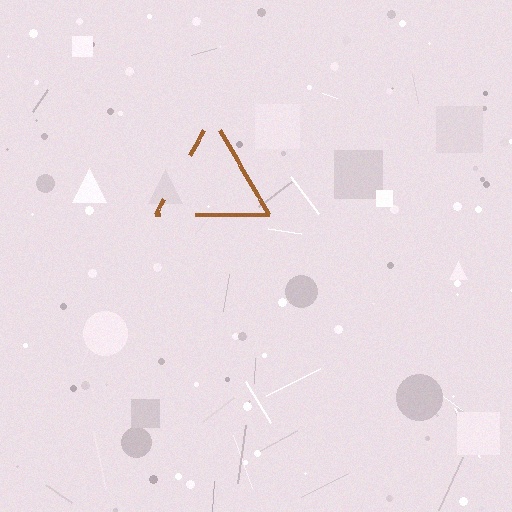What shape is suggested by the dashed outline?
The dashed outline suggests a triangle.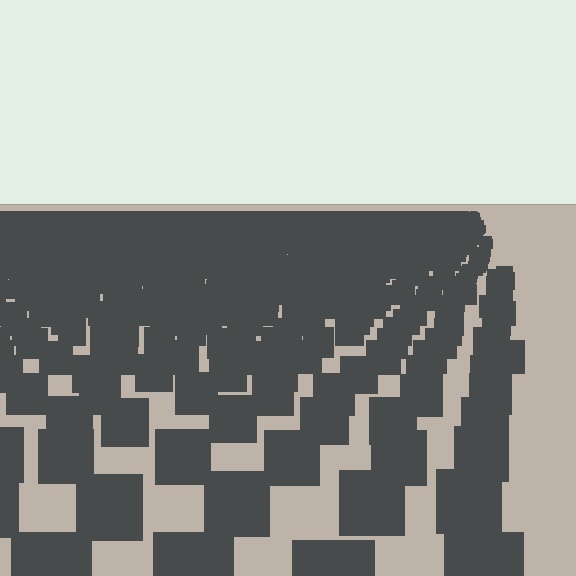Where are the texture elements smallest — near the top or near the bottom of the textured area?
Near the top.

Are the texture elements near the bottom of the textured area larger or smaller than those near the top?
Larger. Near the bottom, elements are closer to the viewer and appear at a bigger on-screen size.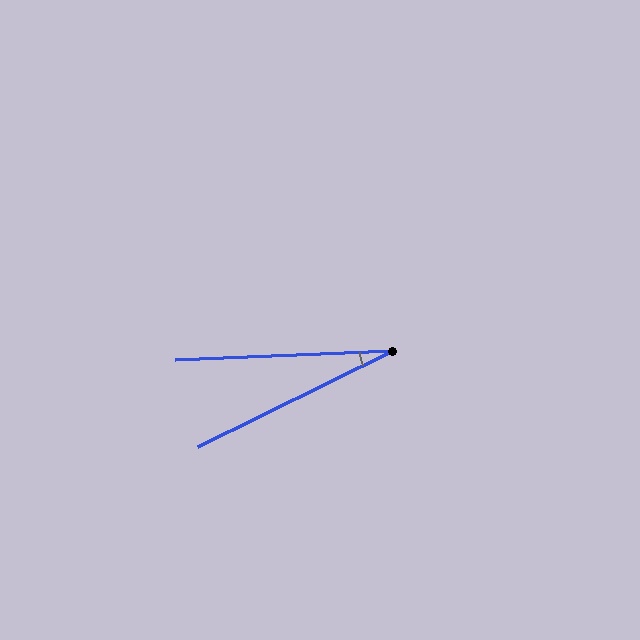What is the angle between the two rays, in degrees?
Approximately 24 degrees.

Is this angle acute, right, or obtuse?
It is acute.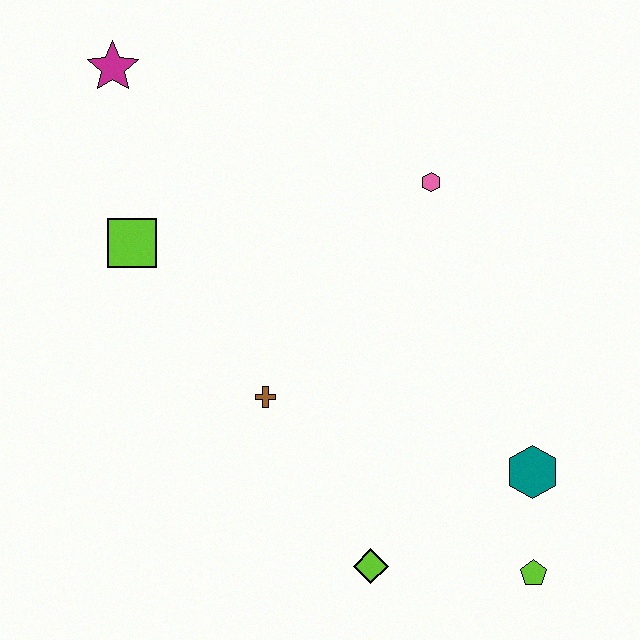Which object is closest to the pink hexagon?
The brown cross is closest to the pink hexagon.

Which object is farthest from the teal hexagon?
The magenta star is farthest from the teal hexagon.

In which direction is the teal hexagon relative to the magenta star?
The teal hexagon is to the right of the magenta star.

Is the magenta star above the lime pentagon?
Yes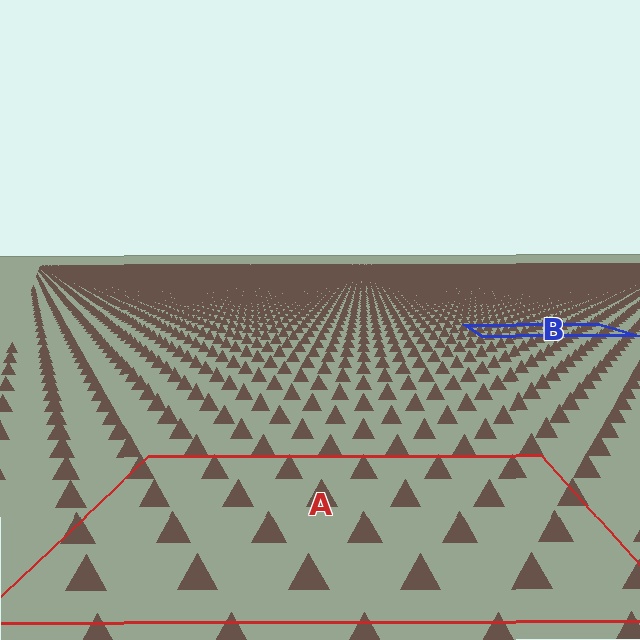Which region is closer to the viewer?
Region A is closer. The texture elements there are larger and more spread out.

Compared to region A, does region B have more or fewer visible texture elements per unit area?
Region B has more texture elements per unit area — they are packed more densely because it is farther away.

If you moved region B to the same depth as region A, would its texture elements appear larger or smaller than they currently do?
They would appear larger. At a closer depth, the same texture elements are projected at a bigger on-screen size.